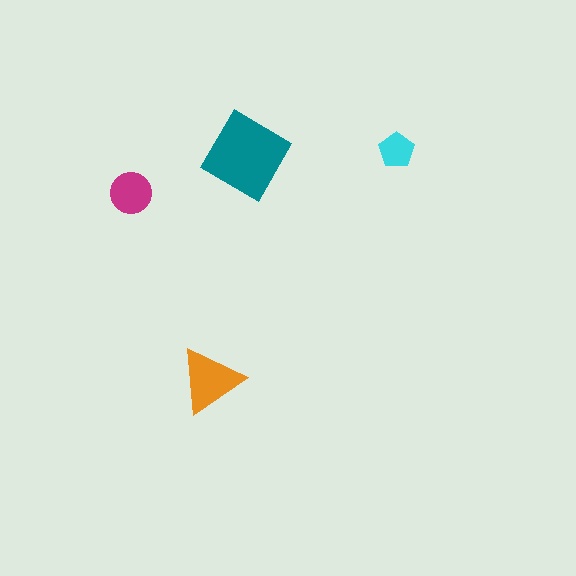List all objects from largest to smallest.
The teal diamond, the orange triangle, the magenta circle, the cyan pentagon.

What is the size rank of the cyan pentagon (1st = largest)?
4th.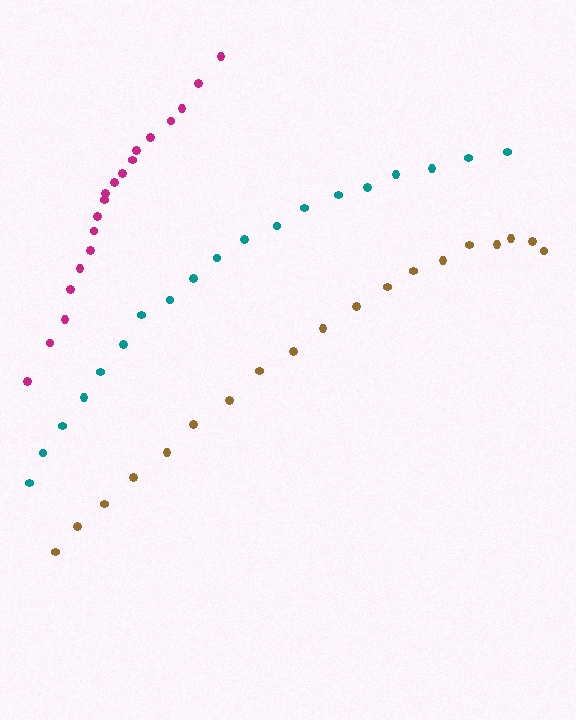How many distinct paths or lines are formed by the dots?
There are 3 distinct paths.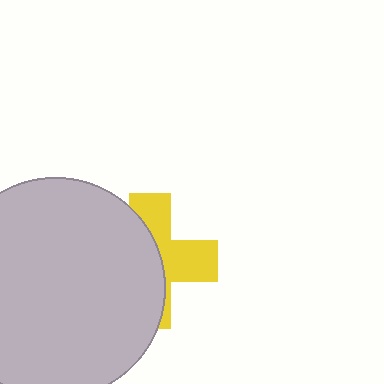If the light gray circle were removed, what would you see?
You would see the complete yellow cross.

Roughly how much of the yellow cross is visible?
A small part of it is visible (roughly 43%).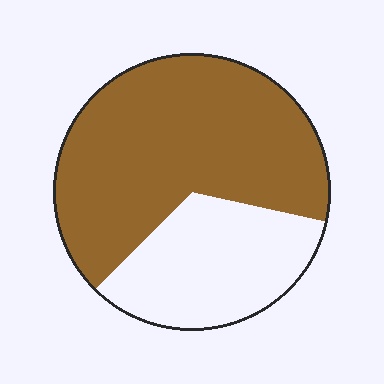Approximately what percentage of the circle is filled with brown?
Approximately 65%.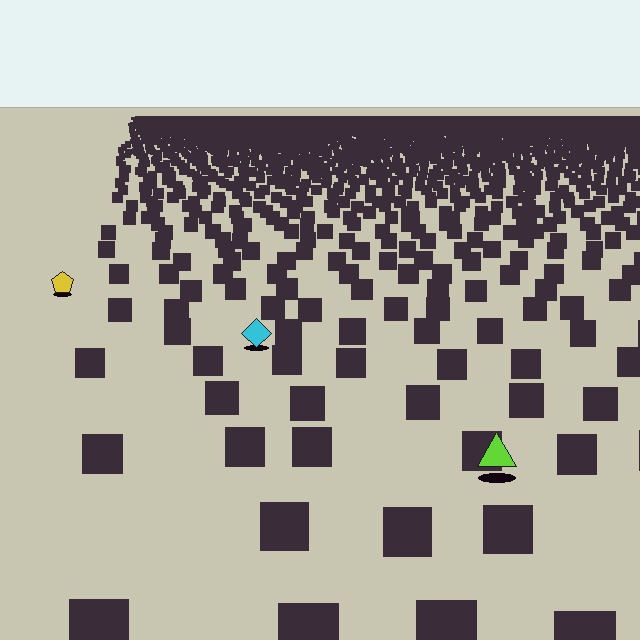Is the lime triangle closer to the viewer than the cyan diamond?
Yes. The lime triangle is closer — you can tell from the texture gradient: the ground texture is coarser near it.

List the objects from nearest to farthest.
From nearest to farthest: the lime triangle, the cyan diamond, the yellow pentagon.